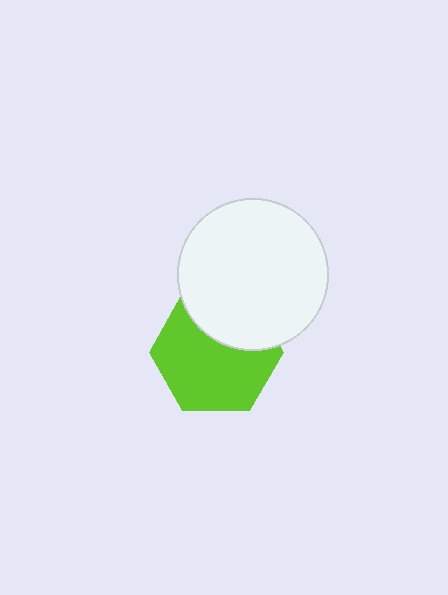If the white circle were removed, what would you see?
You would see the complete lime hexagon.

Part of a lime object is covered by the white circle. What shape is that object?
It is a hexagon.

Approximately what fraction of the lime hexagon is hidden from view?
Roughly 32% of the lime hexagon is hidden behind the white circle.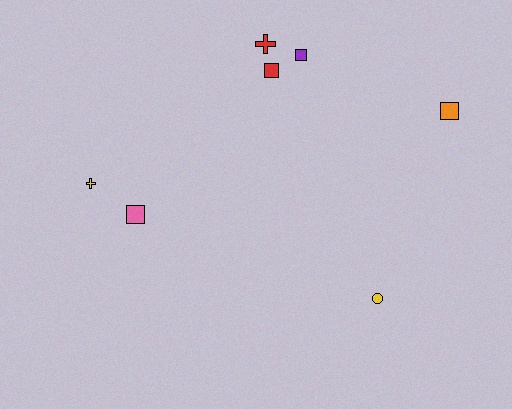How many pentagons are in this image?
There are no pentagons.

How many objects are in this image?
There are 7 objects.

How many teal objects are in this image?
There are no teal objects.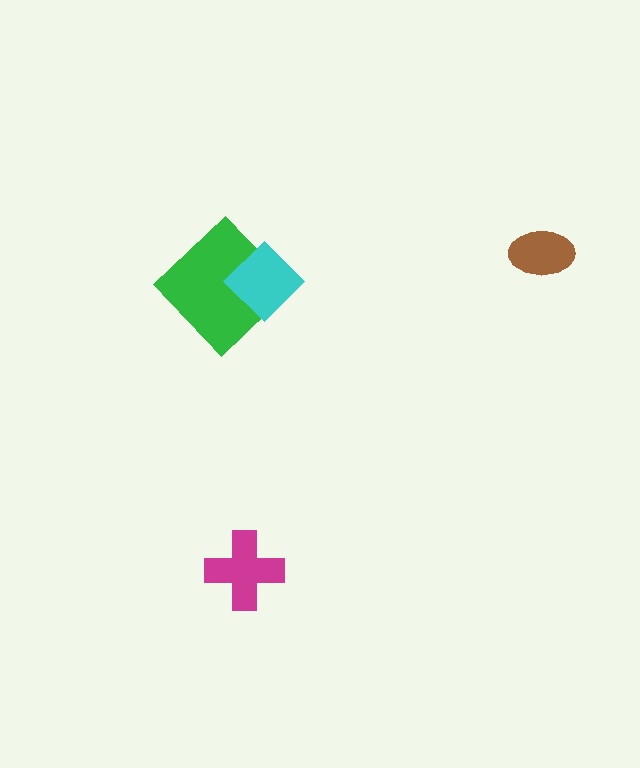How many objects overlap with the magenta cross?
0 objects overlap with the magenta cross.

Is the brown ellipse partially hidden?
No, no other shape covers it.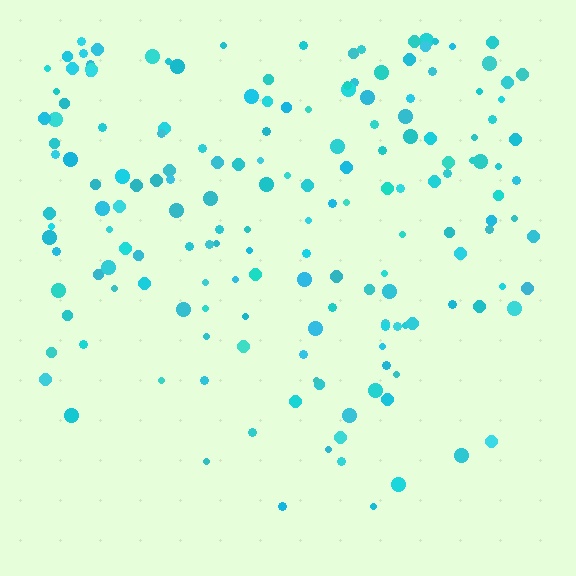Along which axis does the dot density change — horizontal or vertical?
Vertical.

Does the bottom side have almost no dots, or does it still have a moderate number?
Still a moderate number, just noticeably fewer than the top.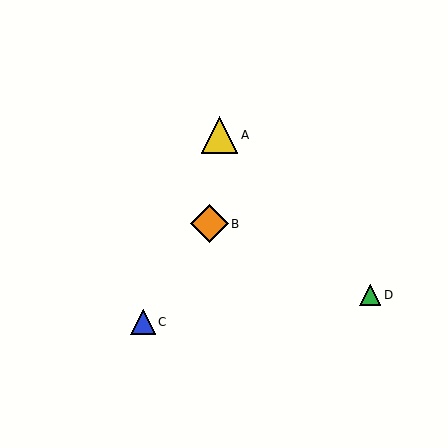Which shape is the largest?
The orange diamond (labeled B) is the largest.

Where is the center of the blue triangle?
The center of the blue triangle is at (143, 322).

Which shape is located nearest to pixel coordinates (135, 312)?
The blue triangle (labeled C) at (143, 322) is nearest to that location.